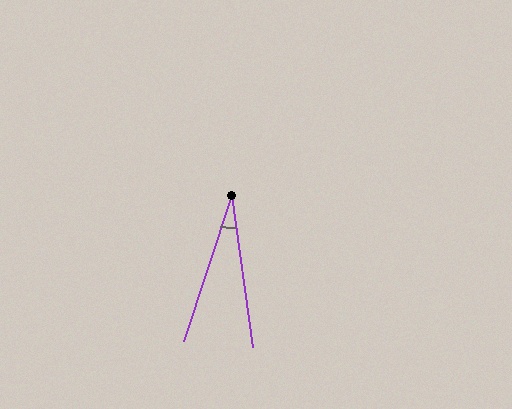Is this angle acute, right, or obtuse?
It is acute.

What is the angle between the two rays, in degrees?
Approximately 26 degrees.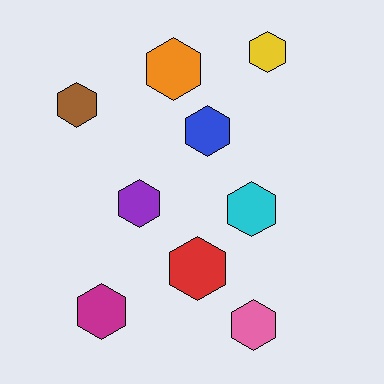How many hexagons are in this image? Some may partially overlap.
There are 9 hexagons.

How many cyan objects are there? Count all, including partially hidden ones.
There is 1 cyan object.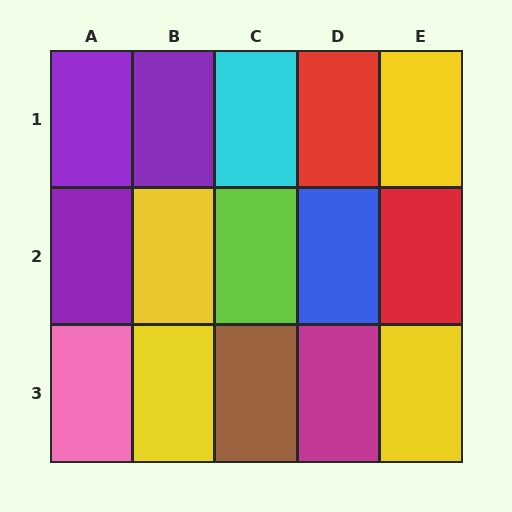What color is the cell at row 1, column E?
Yellow.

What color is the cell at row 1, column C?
Cyan.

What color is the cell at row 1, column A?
Purple.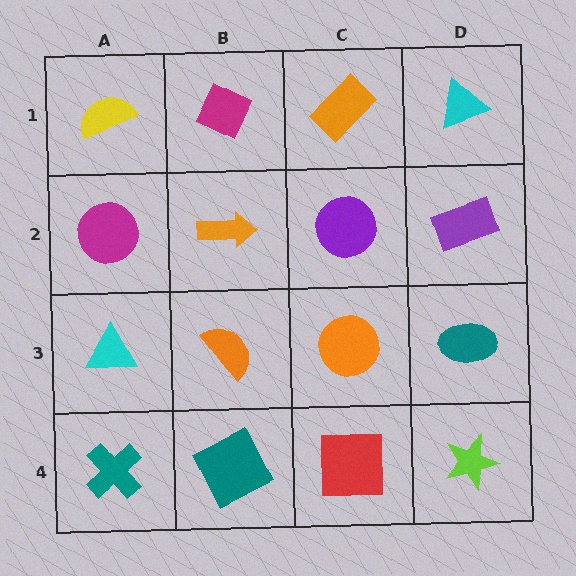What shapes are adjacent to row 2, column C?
An orange rectangle (row 1, column C), an orange circle (row 3, column C), an orange arrow (row 2, column B), a purple rectangle (row 2, column D).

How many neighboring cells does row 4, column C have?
3.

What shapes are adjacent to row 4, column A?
A cyan triangle (row 3, column A), a teal square (row 4, column B).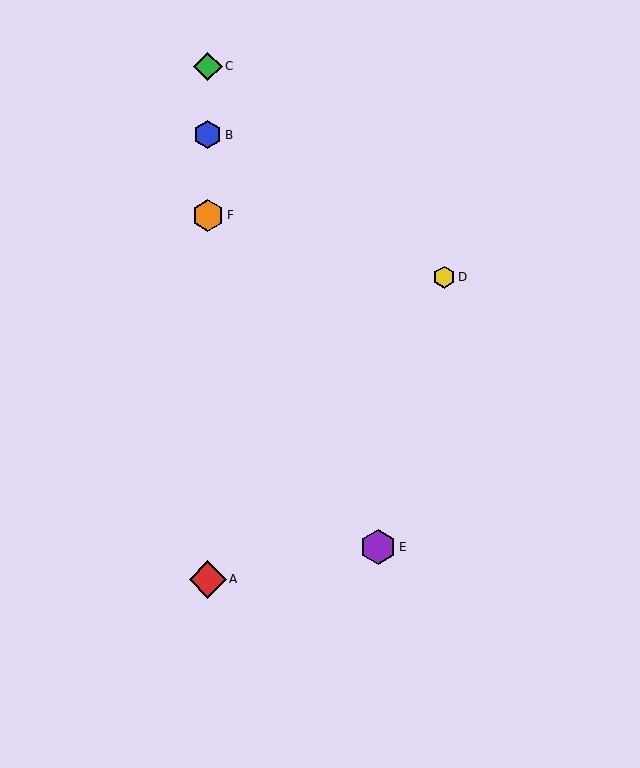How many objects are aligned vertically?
4 objects (A, B, C, F) are aligned vertically.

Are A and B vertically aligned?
Yes, both are at x≈208.